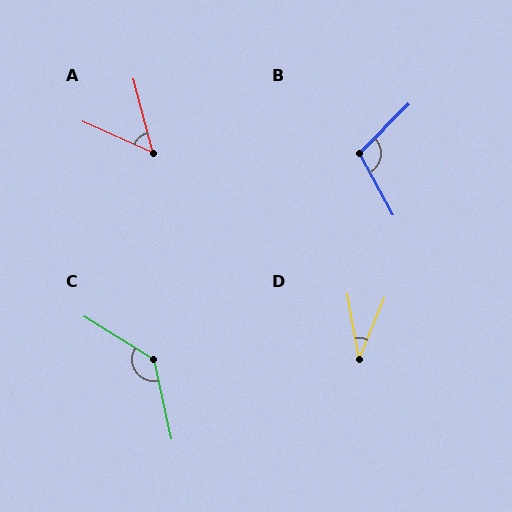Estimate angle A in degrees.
Approximately 51 degrees.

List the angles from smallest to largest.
D (32°), A (51°), B (106°), C (134°).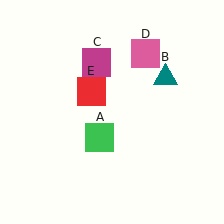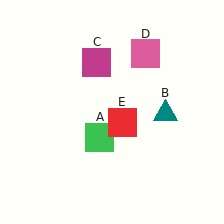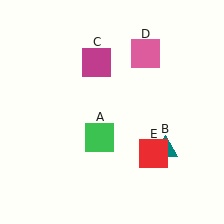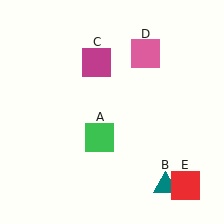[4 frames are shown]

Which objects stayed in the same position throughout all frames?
Green square (object A) and magenta square (object C) and pink square (object D) remained stationary.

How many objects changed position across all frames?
2 objects changed position: teal triangle (object B), red square (object E).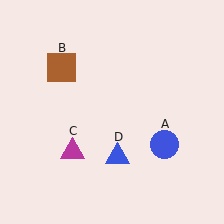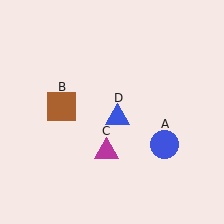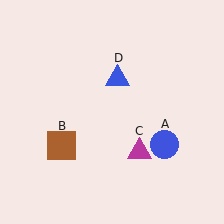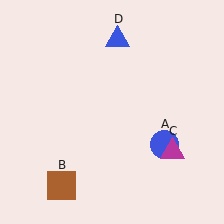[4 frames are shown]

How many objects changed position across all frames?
3 objects changed position: brown square (object B), magenta triangle (object C), blue triangle (object D).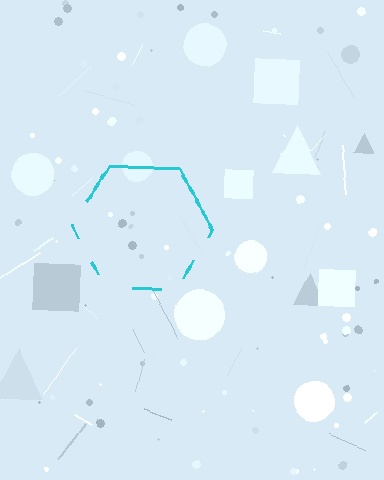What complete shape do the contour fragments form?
The contour fragments form a hexagon.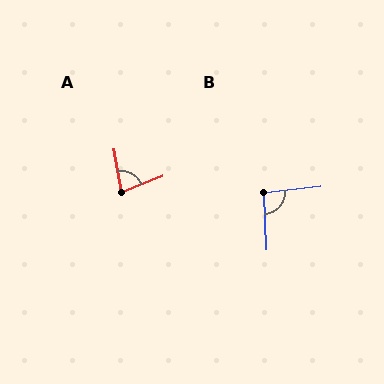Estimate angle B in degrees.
Approximately 94 degrees.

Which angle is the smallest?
A, at approximately 78 degrees.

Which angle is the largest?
B, at approximately 94 degrees.